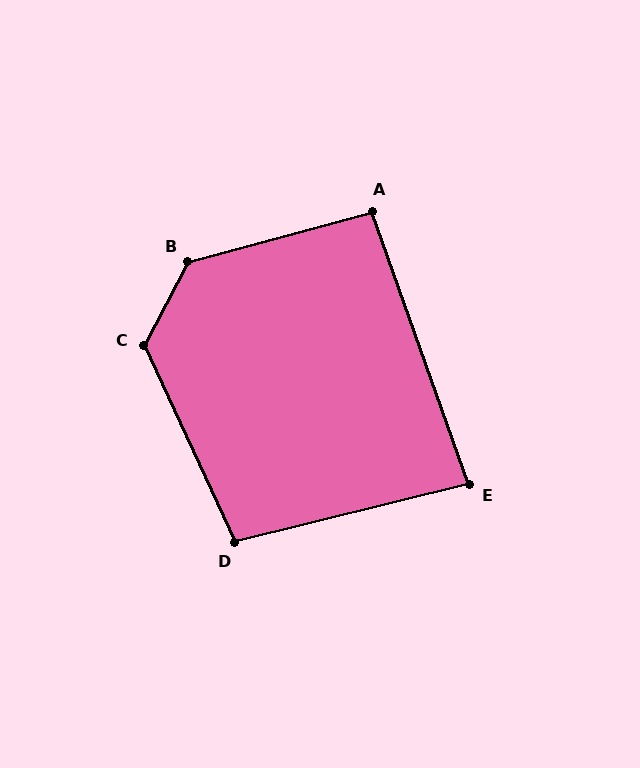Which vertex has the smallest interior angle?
E, at approximately 84 degrees.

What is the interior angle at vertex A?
Approximately 94 degrees (approximately right).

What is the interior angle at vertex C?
Approximately 128 degrees (obtuse).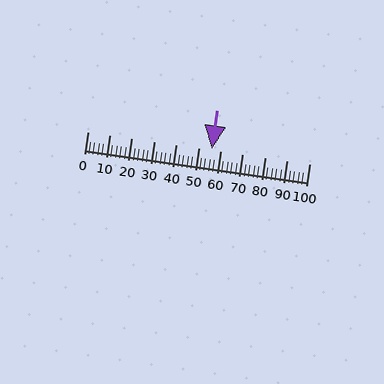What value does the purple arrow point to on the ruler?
The purple arrow points to approximately 56.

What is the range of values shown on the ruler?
The ruler shows values from 0 to 100.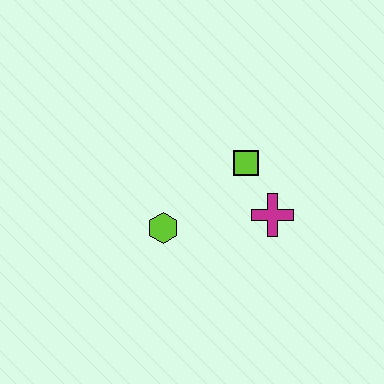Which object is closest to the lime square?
The magenta cross is closest to the lime square.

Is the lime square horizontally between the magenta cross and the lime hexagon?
Yes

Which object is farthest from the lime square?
The lime hexagon is farthest from the lime square.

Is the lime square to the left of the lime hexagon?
No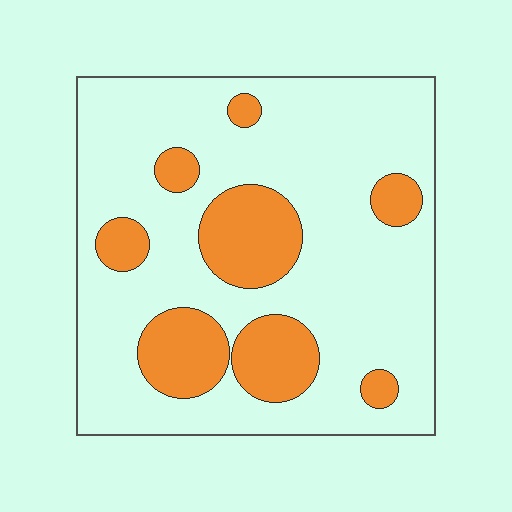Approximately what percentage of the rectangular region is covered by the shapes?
Approximately 25%.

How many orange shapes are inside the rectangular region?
8.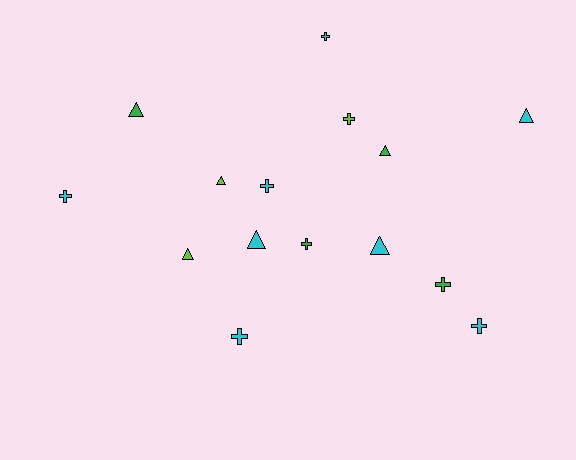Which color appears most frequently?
Cyan, with 8 objects.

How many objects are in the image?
There are 15 objects.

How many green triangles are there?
There are 2 green triangles.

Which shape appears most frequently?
Cross, with 8 objects.